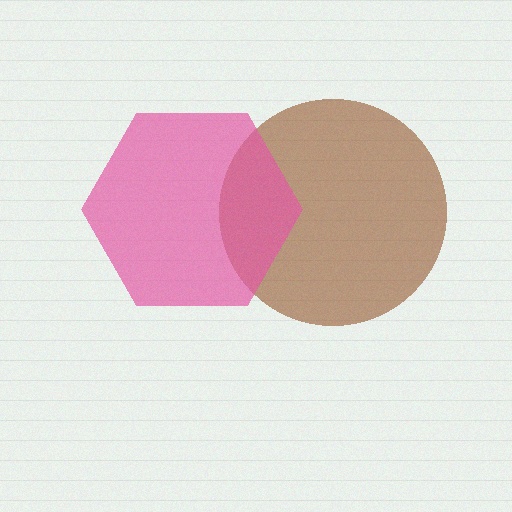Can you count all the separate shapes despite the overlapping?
Yes, there are 2 separate shapes.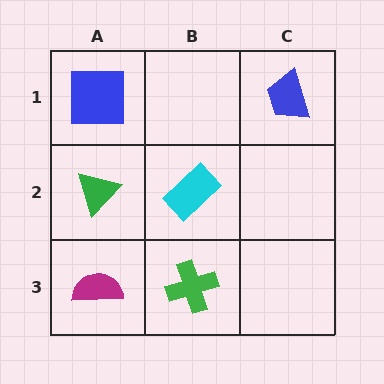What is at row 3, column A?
A magenta semicircle.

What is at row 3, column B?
A green cross.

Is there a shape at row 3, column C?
No, that cell is empty.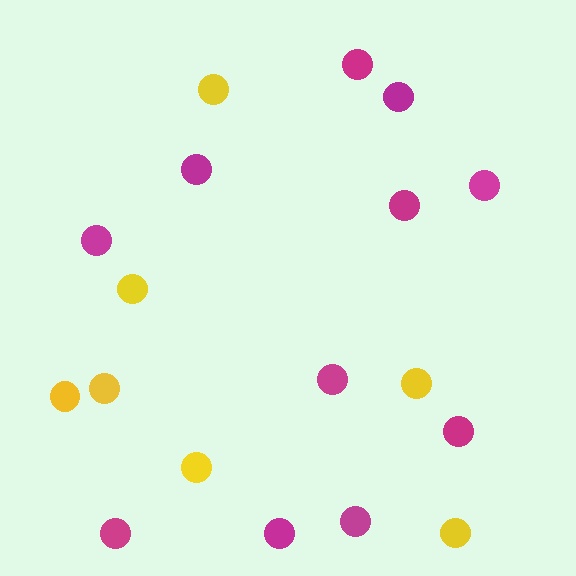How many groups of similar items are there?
There are 2 groups: one group of magenta circles (11) and one group of yellow circles (7).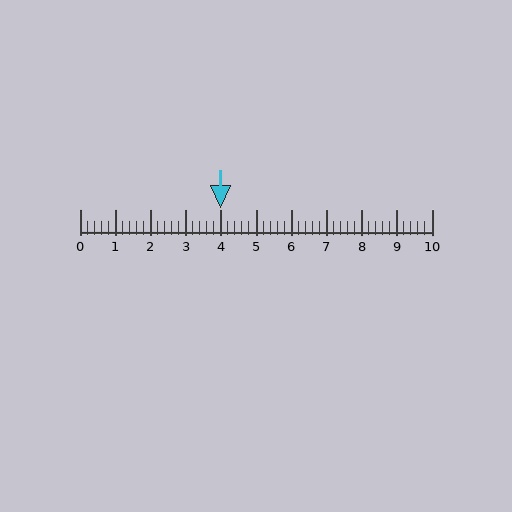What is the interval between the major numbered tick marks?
The major tick marks are spaced 1 units apart.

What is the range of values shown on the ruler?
The ruler shows values from 0 to 10.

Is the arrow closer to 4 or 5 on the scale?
The arrow is closer to 4.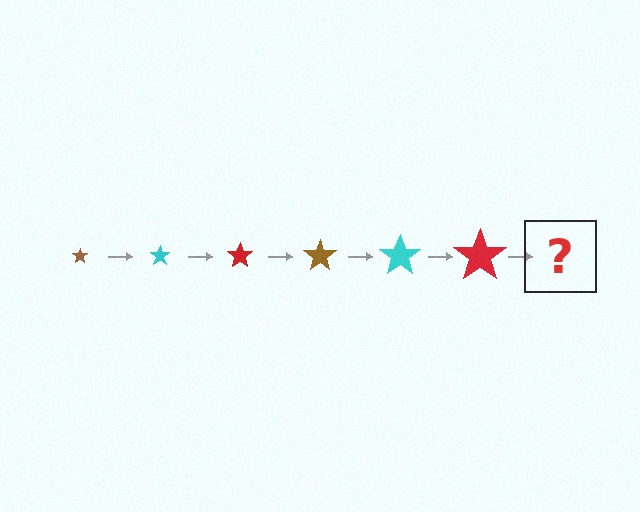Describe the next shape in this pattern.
It should be a brown star, larger than the previous one.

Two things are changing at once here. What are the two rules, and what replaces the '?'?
The two rules are that the star grows larger each step and the color cycles through brown, cyan, and red. The '?' should be a brown star, larger than the previous one.